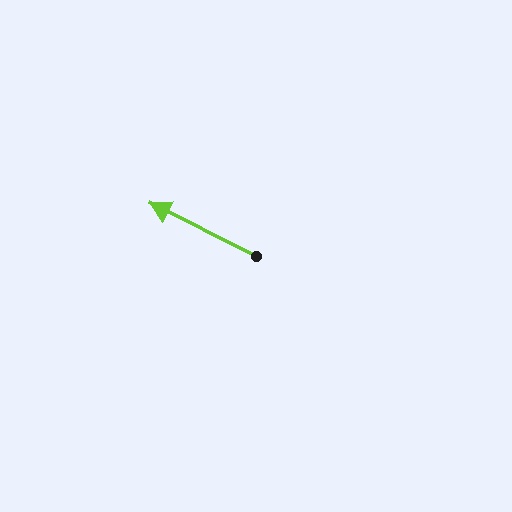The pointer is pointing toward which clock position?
Roughly 10 o'clock.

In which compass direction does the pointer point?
Northwest.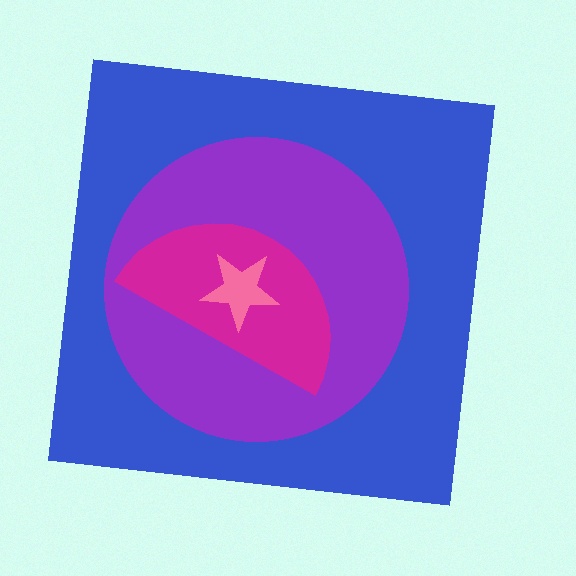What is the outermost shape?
The blue square.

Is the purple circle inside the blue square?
Yes.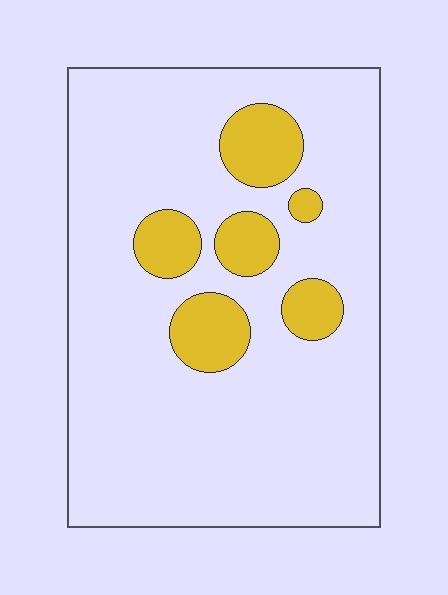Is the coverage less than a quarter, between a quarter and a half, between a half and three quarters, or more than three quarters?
Less than a quarter.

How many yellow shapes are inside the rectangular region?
6.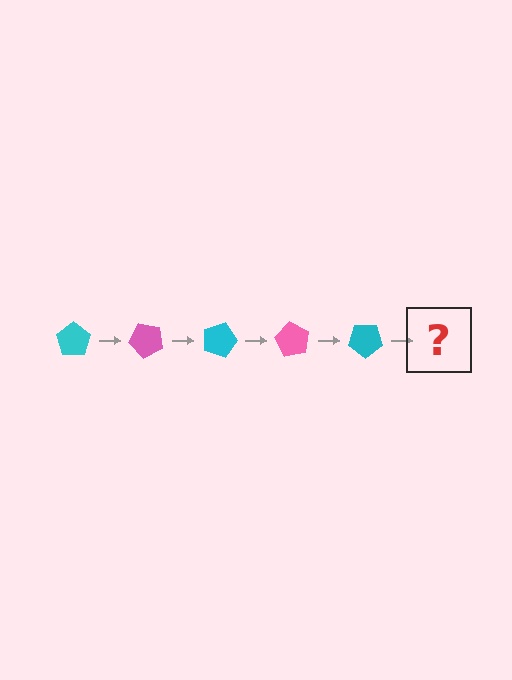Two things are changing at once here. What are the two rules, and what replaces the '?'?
The two rules are that it rotates 45 degrees each step and the color cycles through cyan and pink. The '?' should be a pink pentagon, rotated 225 degrees from the start.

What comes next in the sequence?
The next element should be a pink pentagon, rotated 225 degrees from the start.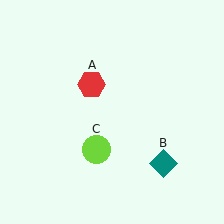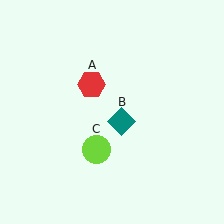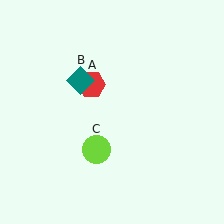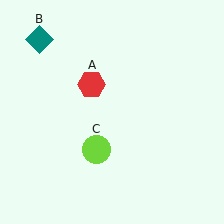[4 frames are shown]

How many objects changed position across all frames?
1 object changed position: teal diamond (object B).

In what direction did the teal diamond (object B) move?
The teal diamond (object B) moved up and to the left.